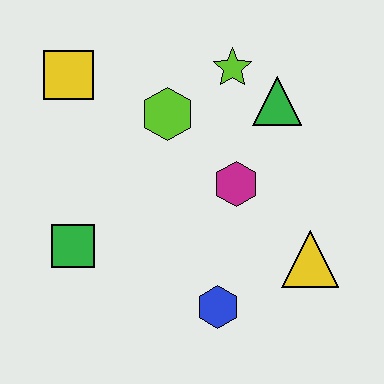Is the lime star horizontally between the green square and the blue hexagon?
No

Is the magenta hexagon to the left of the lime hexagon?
No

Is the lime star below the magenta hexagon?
No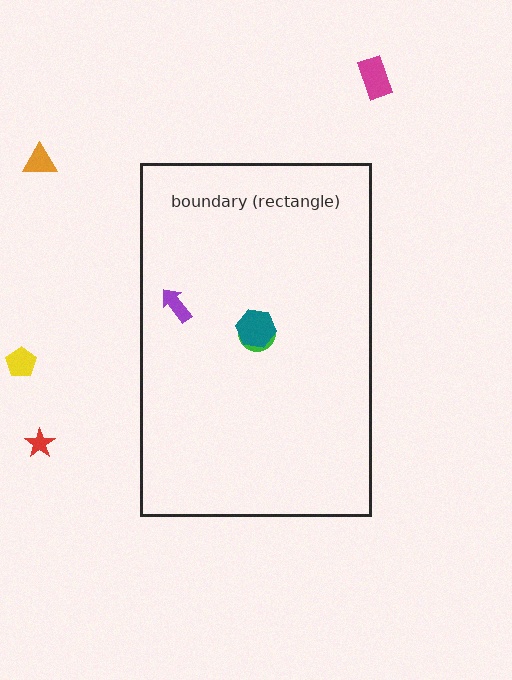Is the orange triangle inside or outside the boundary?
Outside.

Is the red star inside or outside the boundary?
Outside.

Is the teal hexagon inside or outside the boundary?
Inside.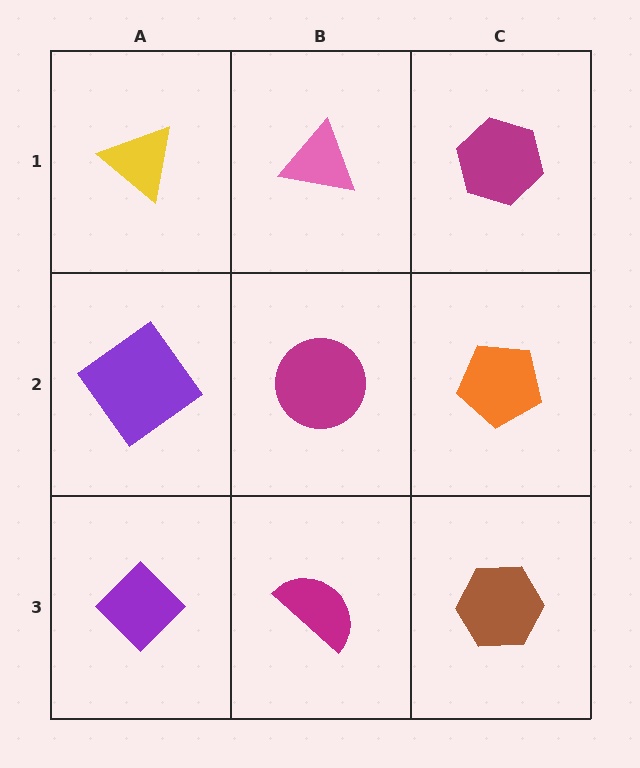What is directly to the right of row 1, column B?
A magenta hexagon.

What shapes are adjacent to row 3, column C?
An orange pentagon (row 2, column C), a magenta semicircle (row 3, column B).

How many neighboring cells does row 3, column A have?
2.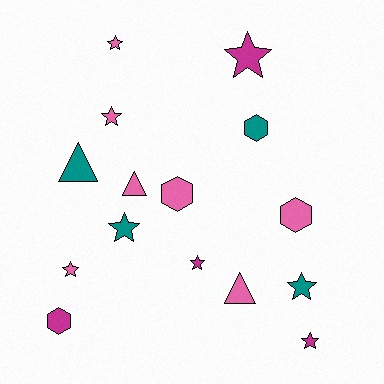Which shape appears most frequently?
Star, with 8 objects.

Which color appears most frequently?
Pink, with 7 objects.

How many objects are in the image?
There are 15 objects.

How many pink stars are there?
There are 3 pink stars.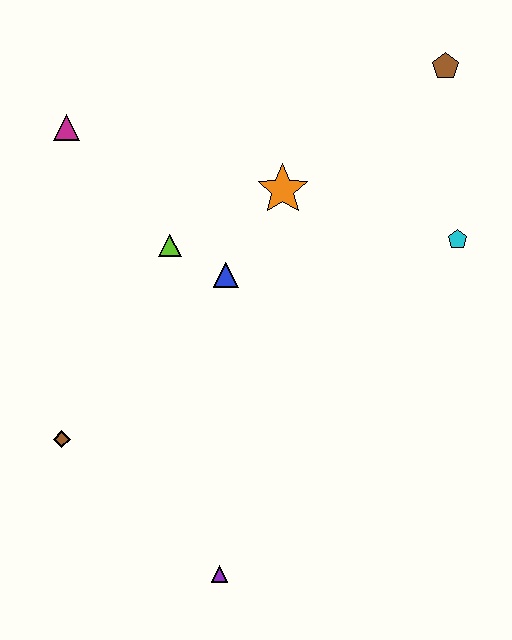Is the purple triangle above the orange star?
No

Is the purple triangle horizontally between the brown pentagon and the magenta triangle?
Yes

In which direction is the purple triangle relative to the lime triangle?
The purple triangle is below the lime triangle.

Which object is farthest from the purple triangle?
The brown pentagon is farthest from the purple triangle.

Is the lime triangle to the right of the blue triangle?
No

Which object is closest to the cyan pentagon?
The brown pentagon is closest to the cyan pentagon.